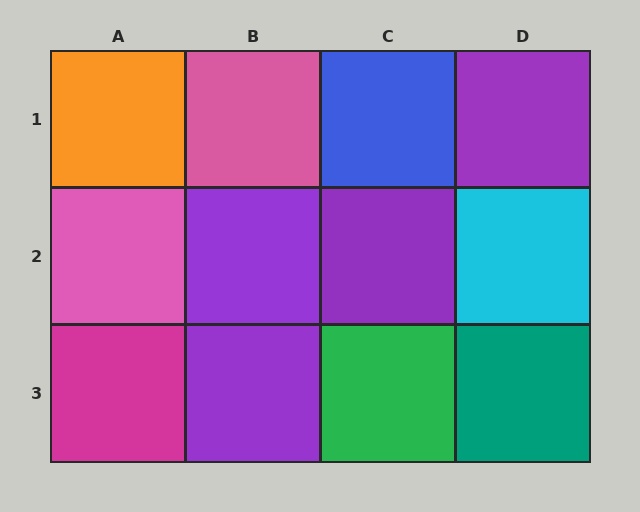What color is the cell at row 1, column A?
Orange.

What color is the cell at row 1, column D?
Purple.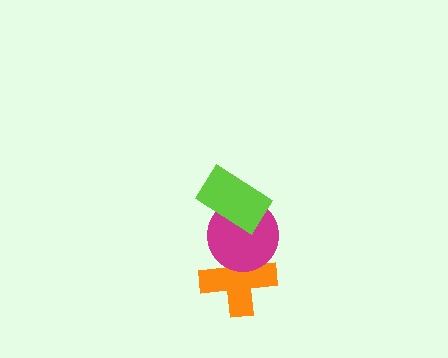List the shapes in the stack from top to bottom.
From top to bottom: the lime rectangle, the magenta circle, the orange cross.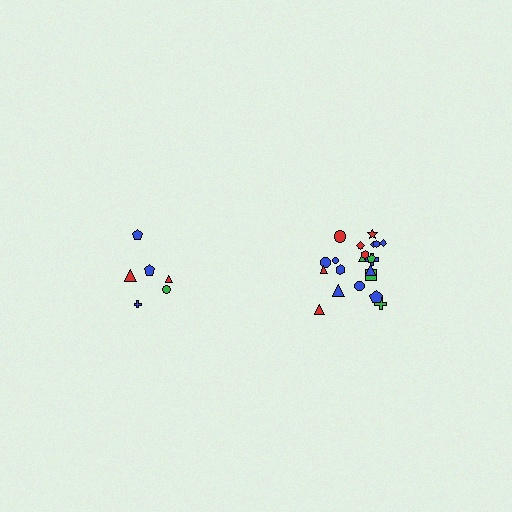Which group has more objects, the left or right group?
The right group.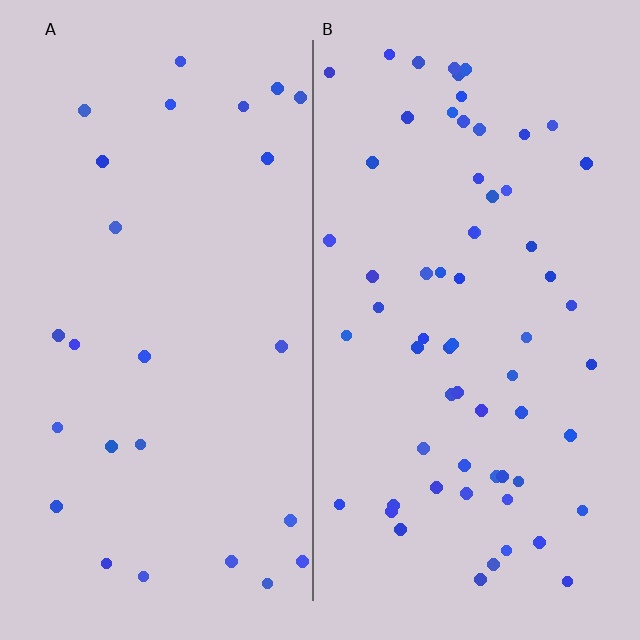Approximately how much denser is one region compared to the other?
Approximately 2.5× — region B over region A.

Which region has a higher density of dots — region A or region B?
B (the right).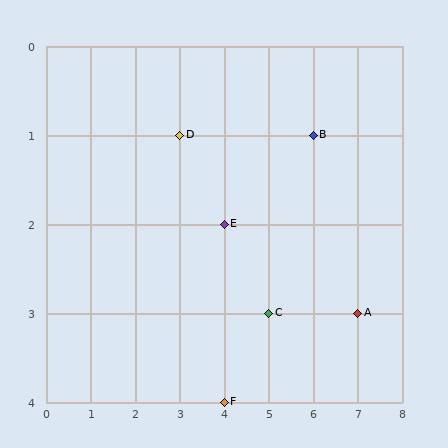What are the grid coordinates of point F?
Point F is at grid coordinates (4, 4).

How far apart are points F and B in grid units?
Points F and B are 2 columns and 3 rows apart (about 3.6 grid units diagonally).